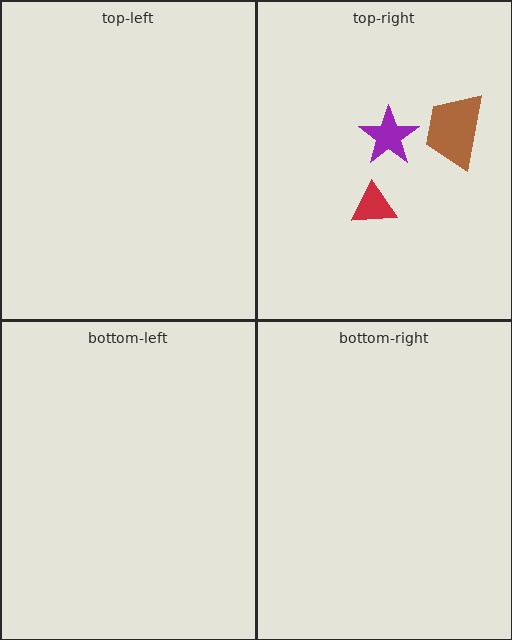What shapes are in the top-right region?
The purple star, the brown trapezoid, the red triangle.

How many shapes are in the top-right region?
3.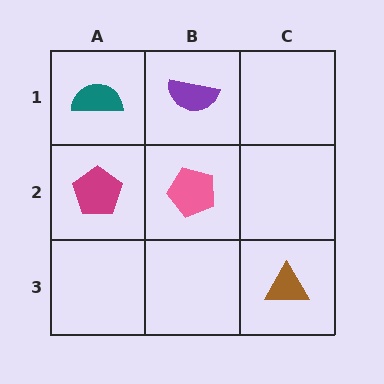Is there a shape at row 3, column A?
No, that cell is empty.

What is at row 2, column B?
A pink pentagon.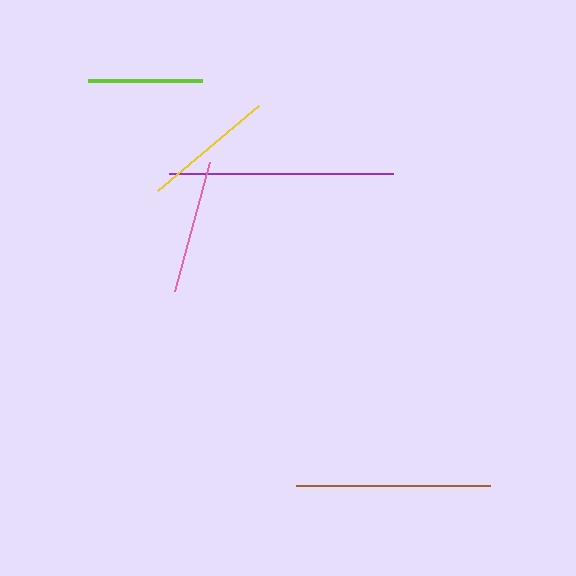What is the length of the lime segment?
The lime segment is approximately 114 pixels long.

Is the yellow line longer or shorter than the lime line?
The yellow line is longer than the lime line.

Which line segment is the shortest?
The lime line is the shortest at approximately 114 pixels.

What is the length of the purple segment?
The purple segment is approximately 223 pixels long.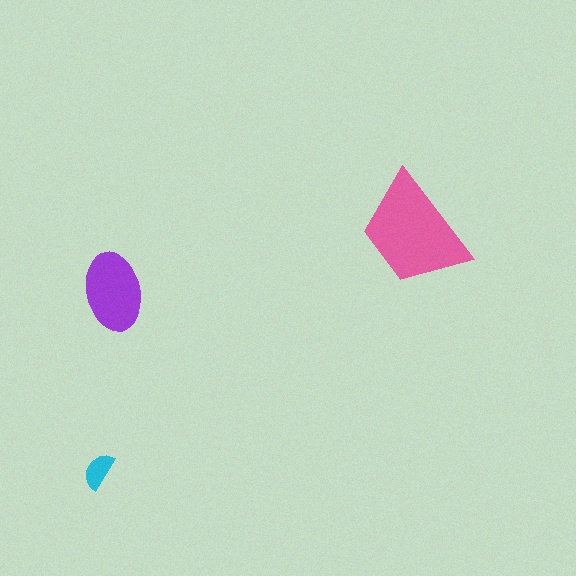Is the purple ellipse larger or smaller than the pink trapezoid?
Smaller.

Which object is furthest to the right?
The pink trapezoid is rightmost.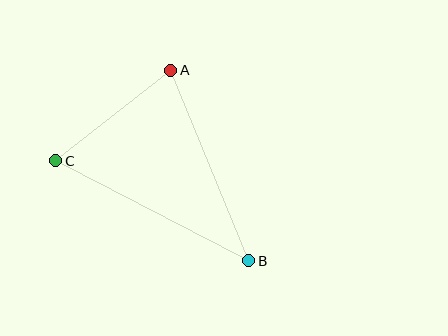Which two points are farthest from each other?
Points B and C are farthest from each other.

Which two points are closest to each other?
Points A and C are closest to each other.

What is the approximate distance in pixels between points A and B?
The distance between A and B is approximately 206 pixels.